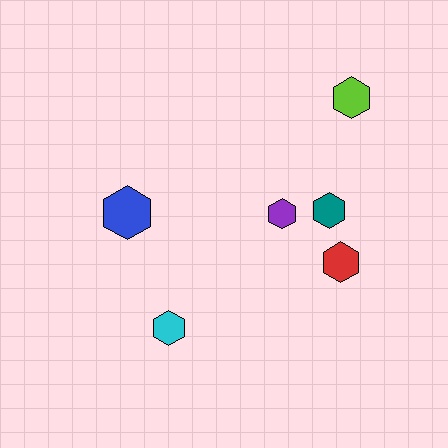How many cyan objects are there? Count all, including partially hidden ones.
There is 1 cyan object.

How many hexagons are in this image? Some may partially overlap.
There are 6 hexagons.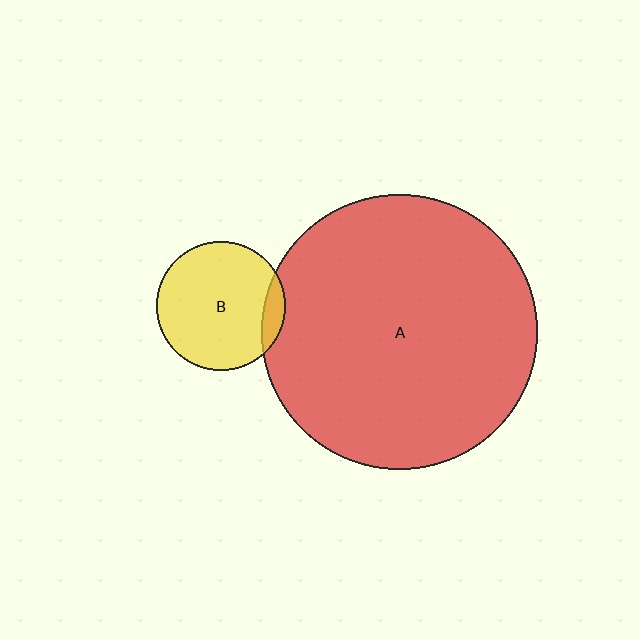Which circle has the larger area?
Circle A (red).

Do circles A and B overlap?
Yes.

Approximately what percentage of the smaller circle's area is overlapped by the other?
Approximately 10%.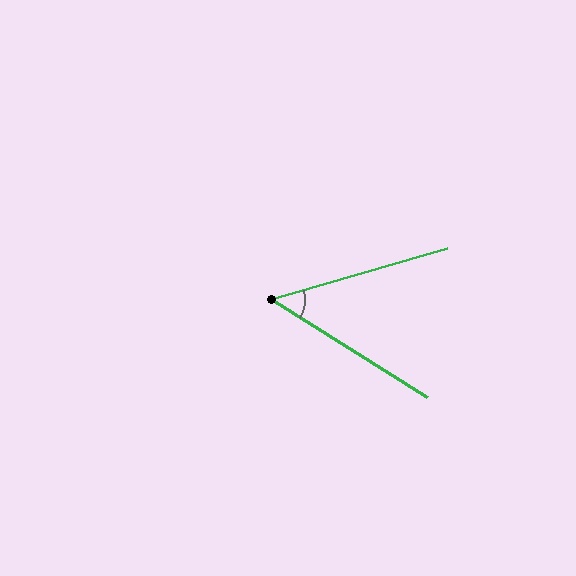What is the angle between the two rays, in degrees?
Approximately 48 degrees.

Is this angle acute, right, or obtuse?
It is acute.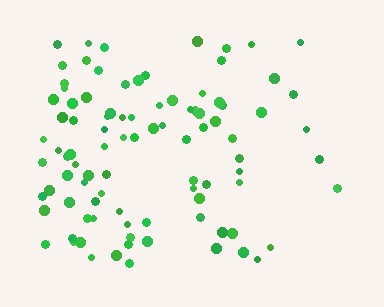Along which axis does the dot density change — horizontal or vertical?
Horizontal.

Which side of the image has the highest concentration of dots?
The left.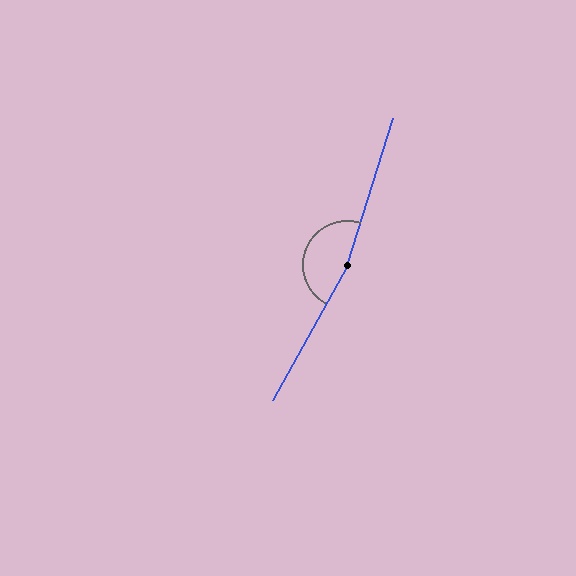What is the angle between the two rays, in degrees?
Approximately 168 degrees.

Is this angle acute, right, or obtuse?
It is obtuse.